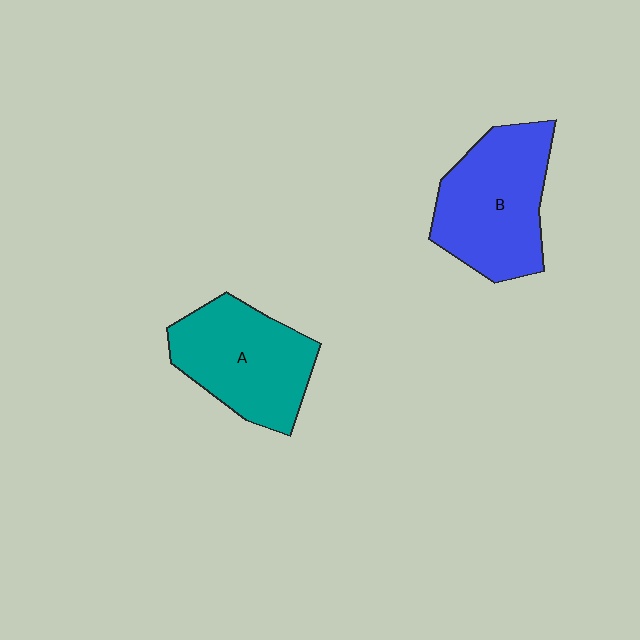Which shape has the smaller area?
Shape A (teal).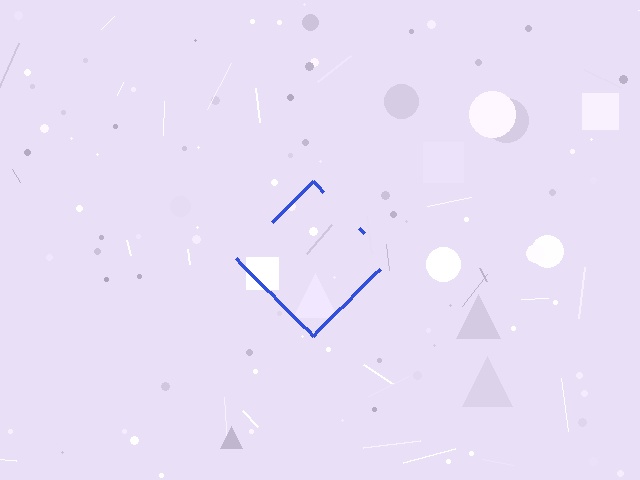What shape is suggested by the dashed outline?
The dashed outline suggests a diamond.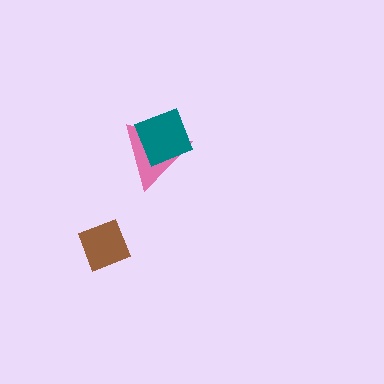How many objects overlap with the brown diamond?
0 objects overlap with the brown diamond.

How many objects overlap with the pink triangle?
1 object overlaps with the pink triangle.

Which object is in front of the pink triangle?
The teal diamond is in front of the pink triangle.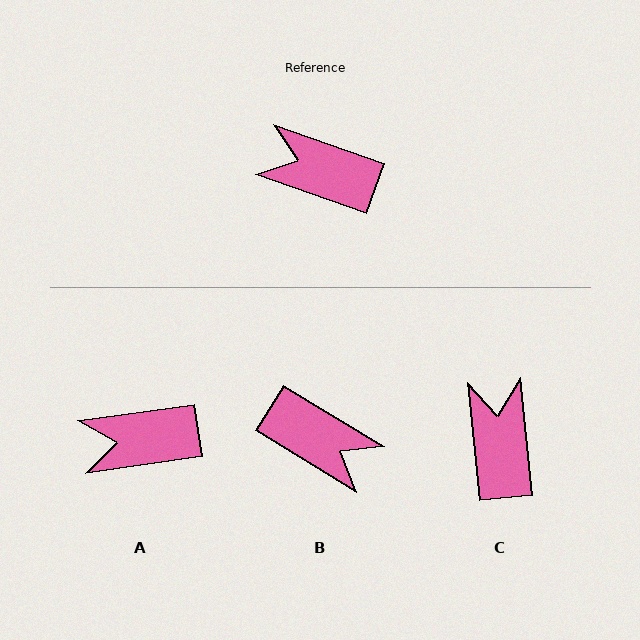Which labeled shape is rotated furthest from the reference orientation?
B, about 168 degrees away.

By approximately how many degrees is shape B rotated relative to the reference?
Approximately 168 degrees counter-clockwise.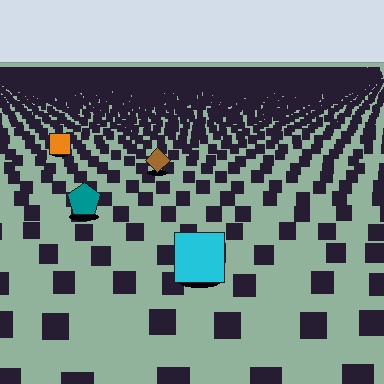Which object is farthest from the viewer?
The orange square is farthest from the viewer. It appears smaller and the ground texture around it is denser.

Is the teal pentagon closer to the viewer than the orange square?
Yes. The teal pentagon is closer — you can tell from the texture gradient: the ground texture is coarser near it.